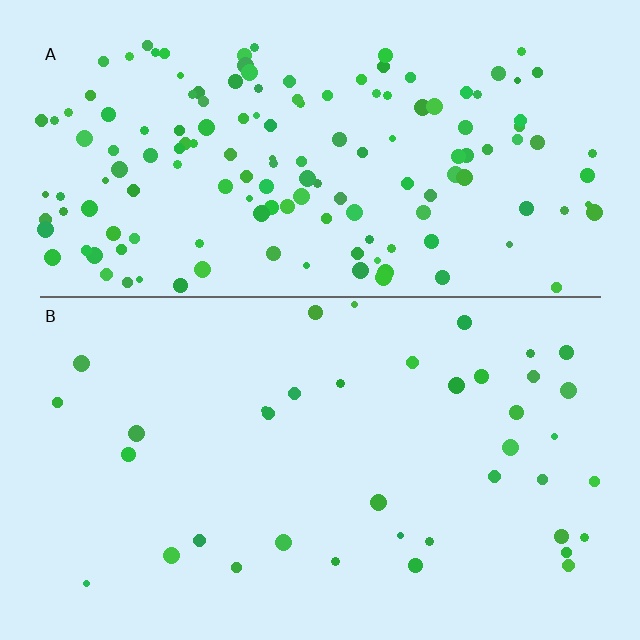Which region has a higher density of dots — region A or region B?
A (the top).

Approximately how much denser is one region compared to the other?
Approximately 3.9× — region A over region B.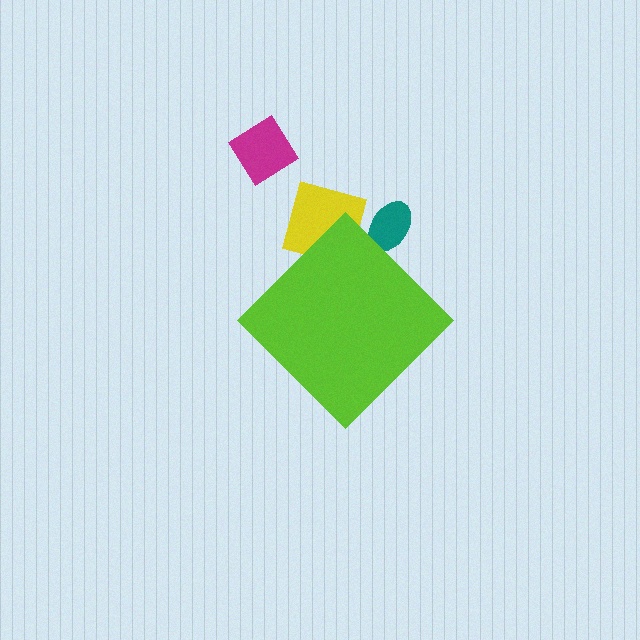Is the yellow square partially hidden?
Yes, the yellow square is partially hidden behind the lime diamond.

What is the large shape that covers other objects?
A lime diamond.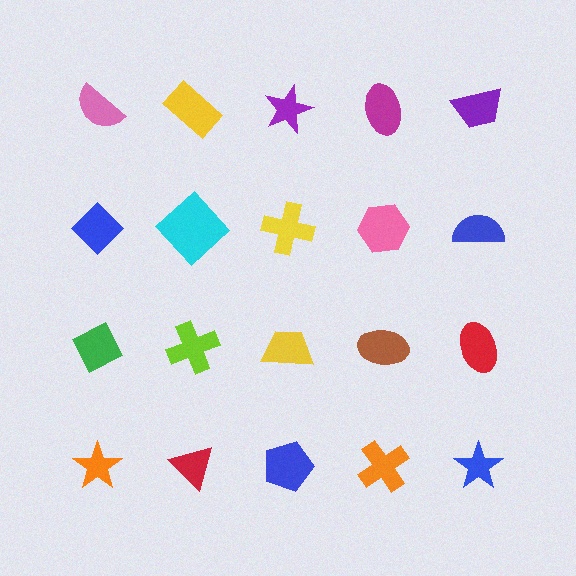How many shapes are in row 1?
5 shapes.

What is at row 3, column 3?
A yellow trapezoid.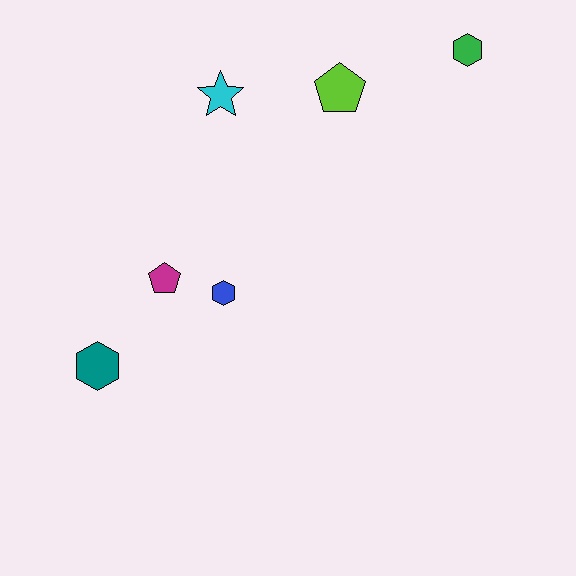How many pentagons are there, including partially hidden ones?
There are 2 pentagons.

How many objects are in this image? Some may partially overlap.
There are 6 objects.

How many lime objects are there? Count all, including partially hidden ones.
There is 1 lime object.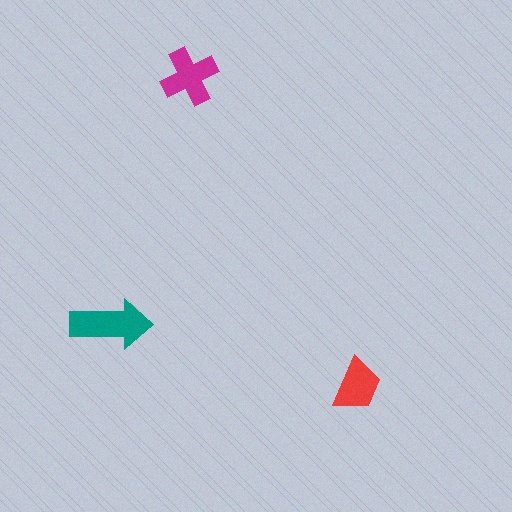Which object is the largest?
The teal arrow.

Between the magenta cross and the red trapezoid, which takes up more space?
The magenta cross.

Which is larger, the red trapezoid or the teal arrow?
The teal arrow.